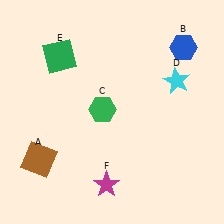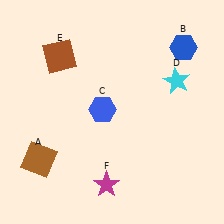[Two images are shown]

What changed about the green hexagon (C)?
In Image 1, C is green. In Image 2, it changed to blue.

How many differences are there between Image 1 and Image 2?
There are 2 differences between the two images.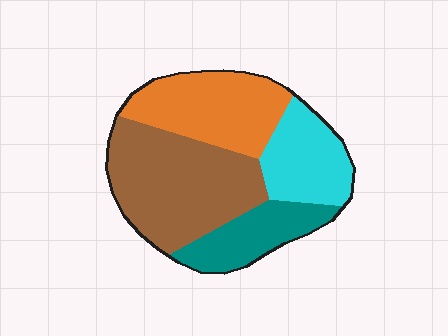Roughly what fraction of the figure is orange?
Orange covers roughly 25% of the figure.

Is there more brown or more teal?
Brown.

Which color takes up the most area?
Brown, at roughly 40%.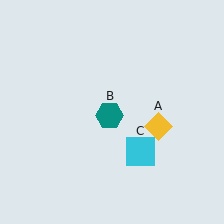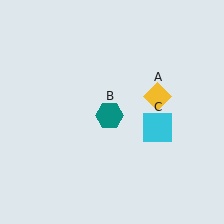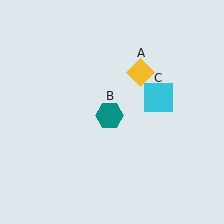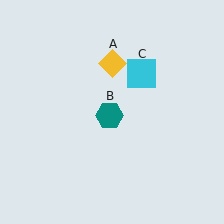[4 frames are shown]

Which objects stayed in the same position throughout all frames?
Teal hexagon (object B) remained stationary.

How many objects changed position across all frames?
2 objects changed position: yellow diamond (object A), cyan square (object C).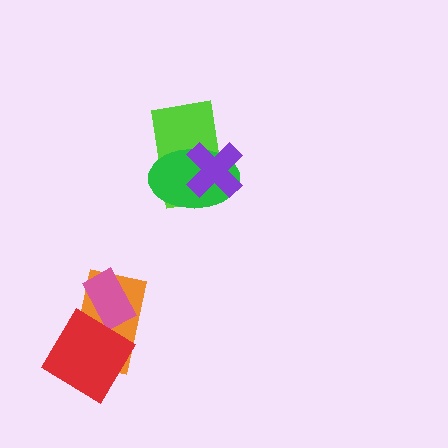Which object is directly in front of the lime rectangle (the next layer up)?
The green ellipse is directly in front of the lime rectangle.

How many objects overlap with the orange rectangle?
2 objects overlap with the orange rectangle.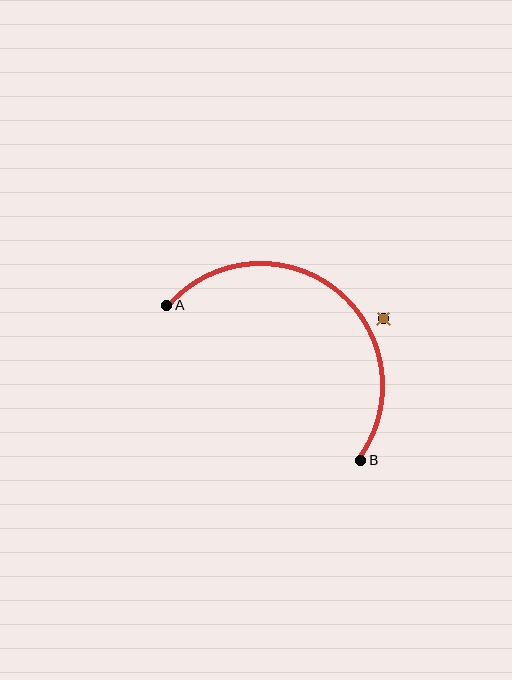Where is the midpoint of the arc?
The arc midpoint is the point on the curve farthest from the straight line joining A and B. It sits above and to the right of that line.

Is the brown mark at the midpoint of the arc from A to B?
No — the brown mark does not lie on the arc at all. It sits slightly outside the curve.